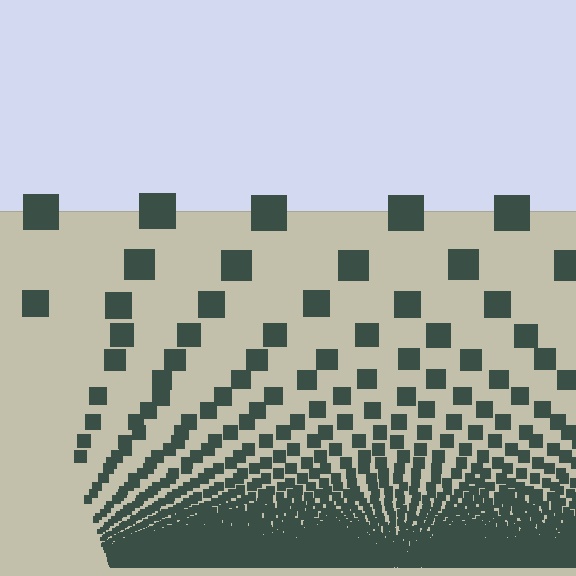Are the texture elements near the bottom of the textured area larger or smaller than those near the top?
Smaller. The gradient is inverted — elements near the bottom are smaller and denser.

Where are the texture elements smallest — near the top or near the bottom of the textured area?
Near the bottom.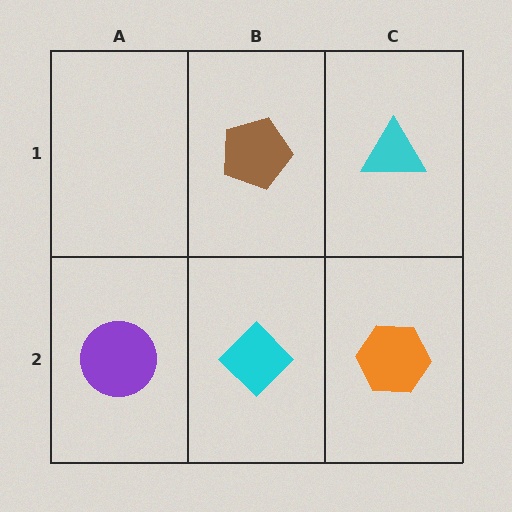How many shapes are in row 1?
2 shapes.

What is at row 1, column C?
A cyan triangle.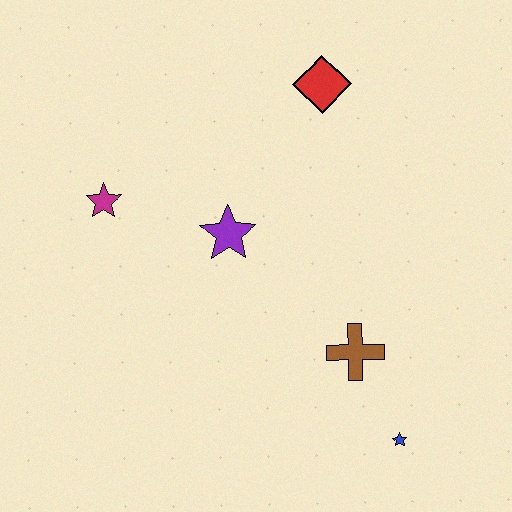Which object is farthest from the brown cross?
The magenta star is farthest from the brown cross.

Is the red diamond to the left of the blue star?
Yes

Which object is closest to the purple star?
The magenta star is closest to the purple star.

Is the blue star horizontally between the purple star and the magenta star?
No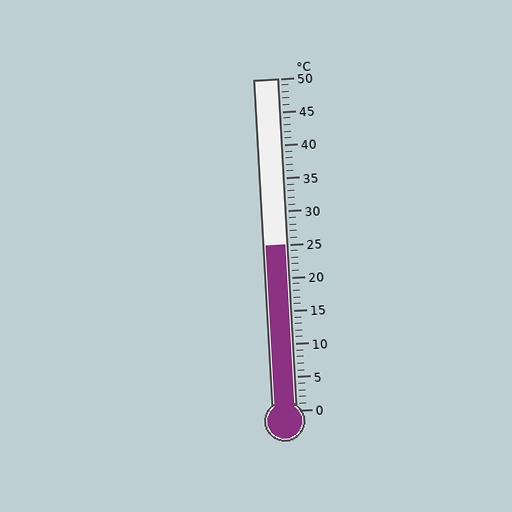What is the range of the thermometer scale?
The thermometer scale ranges from 0°C to 50°C.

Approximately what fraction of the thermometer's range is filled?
The thermometer is filled to approximately 50% of its range.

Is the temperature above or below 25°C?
The temperature is at 25°C.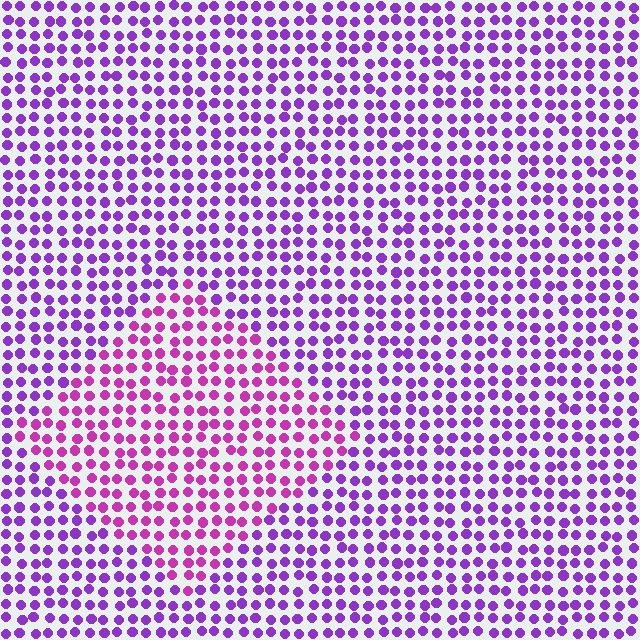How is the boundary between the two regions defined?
The boundary is defined purely by a slight shift in hue (about 33 degrees). Spacing, size, and orientation are identical on both sides.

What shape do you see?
I see a diamond.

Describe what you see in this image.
The image is filled with small purple elements in a uniform arrangement. A diamond-shaped region is visible where the elements are tinted to a slightly different hue, forming a subtle color boundary.